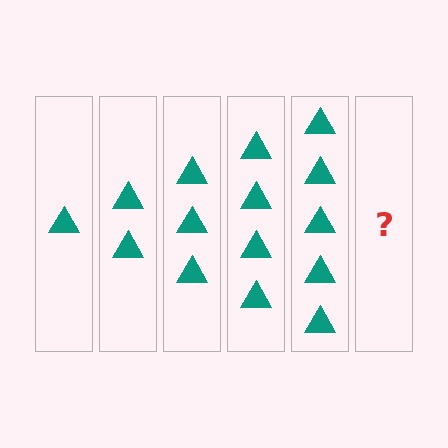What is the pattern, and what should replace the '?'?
The pattern is that each step adds one more triangle. The '?' should be 6 triangles.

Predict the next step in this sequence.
The next step is 6 triangles.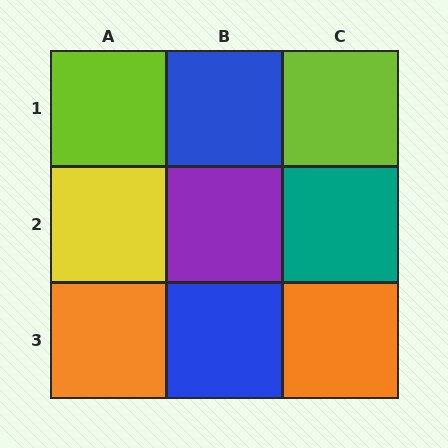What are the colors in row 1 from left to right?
Lime, blue, lime.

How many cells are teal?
1 cell is teal.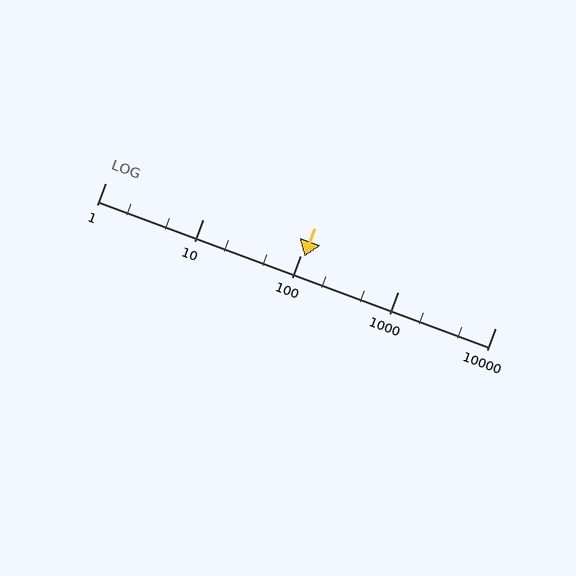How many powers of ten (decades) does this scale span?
The scale spans 4 decades, from 1 to 10000.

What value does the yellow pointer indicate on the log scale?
The pointer indicates approximately 110.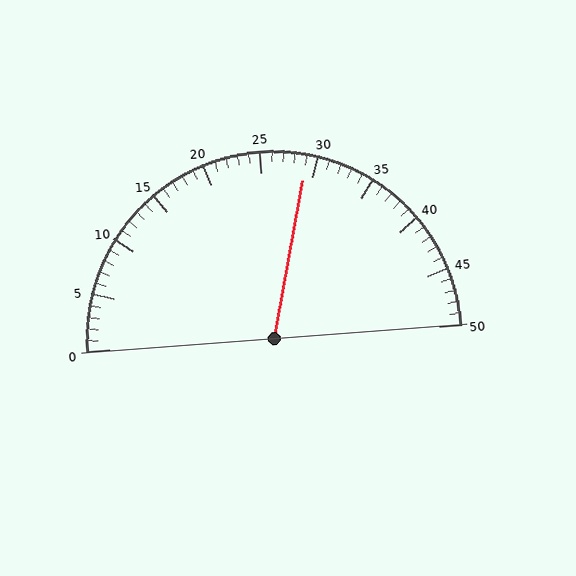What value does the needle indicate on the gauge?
The needle indicates approximately 29.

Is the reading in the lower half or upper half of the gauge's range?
The reading is in the upper half of the range (0 to 50).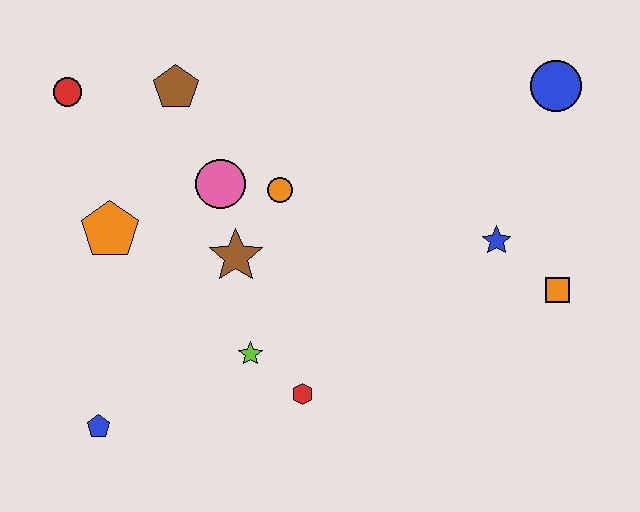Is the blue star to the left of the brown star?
No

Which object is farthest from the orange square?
The red circle is farthest from the orange square.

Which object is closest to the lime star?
The red hexagon is closest to the lime star.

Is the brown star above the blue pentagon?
Yes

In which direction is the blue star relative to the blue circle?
The blue star is below the blue circle.